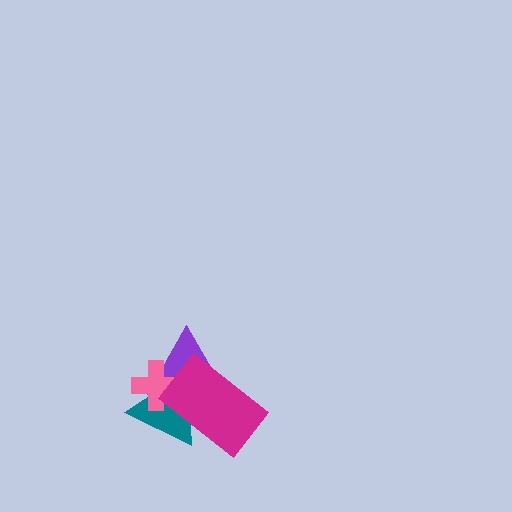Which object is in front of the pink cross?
The magenta rectangle is in front of the pink cross.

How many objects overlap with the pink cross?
3 objects overlap with the pink cross.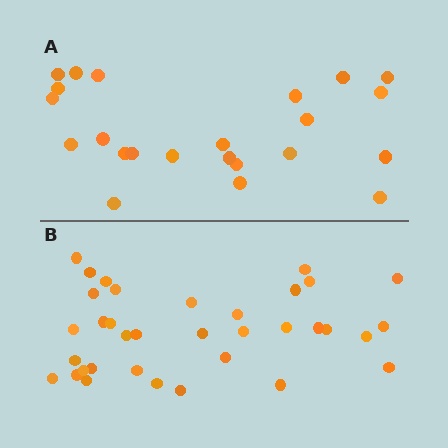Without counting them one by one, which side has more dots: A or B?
Region B (the bottom region) has more dots.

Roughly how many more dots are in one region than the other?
Region B has roughly 12 or so more dots than region A.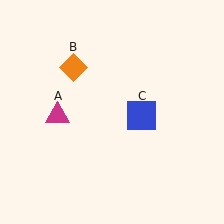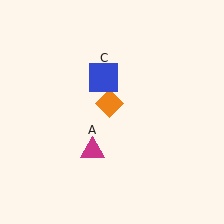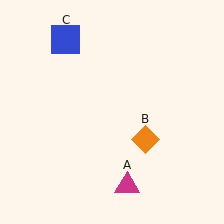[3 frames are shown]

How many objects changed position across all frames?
3 objects changed position: magenta triangle (object A), orange diamond (object B), blue square (object C).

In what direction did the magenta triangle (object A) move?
The magenta triangle (object A) moved down and to the right.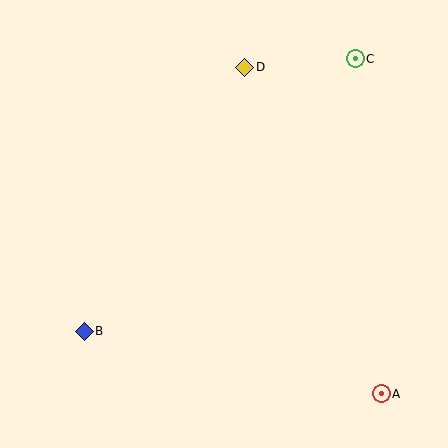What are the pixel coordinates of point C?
Point C is at (355, 59).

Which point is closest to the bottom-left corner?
Point B is closest to the bottom-left corner.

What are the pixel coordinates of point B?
Point B is at (84, 331).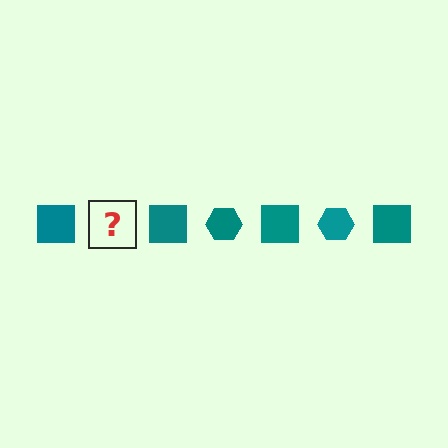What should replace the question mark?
The question mark should be replaced with a teal hexagon.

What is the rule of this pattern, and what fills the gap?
The rule is that the pattern cycles through square, hexagon shapes in teal. The gap should be filled with a teal hexagon.